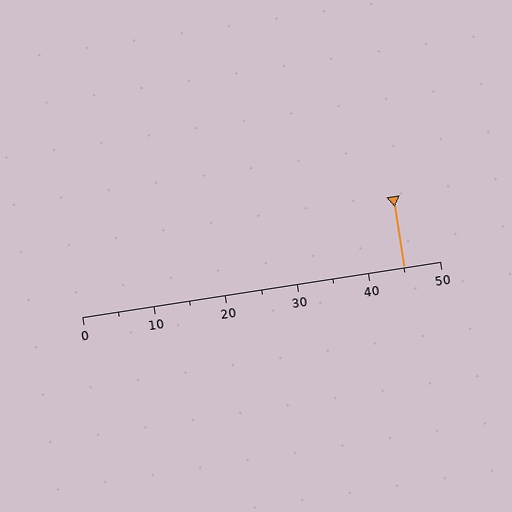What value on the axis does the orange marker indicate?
The marker indicates approximately 45.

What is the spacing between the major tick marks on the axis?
The major ticks are spaced 10 apart.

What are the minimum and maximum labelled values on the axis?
The axis runs from 0 to 50.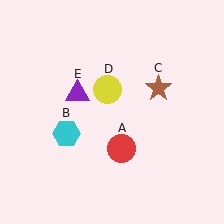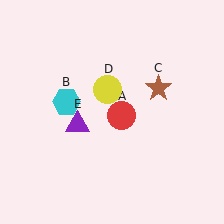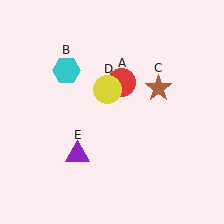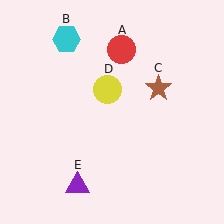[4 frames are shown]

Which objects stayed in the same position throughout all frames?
Brown star (object C) and yellow circle (object D) remained stationary.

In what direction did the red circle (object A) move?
The red circle (object A) moved up.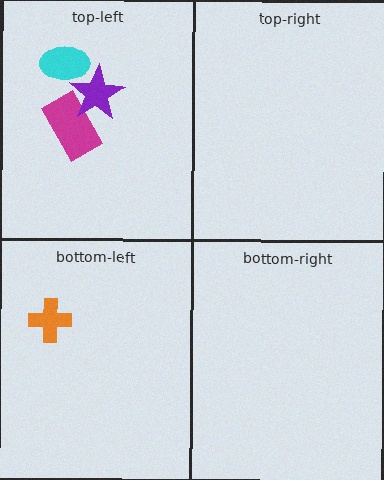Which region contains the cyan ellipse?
The top-left region.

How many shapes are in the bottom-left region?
1.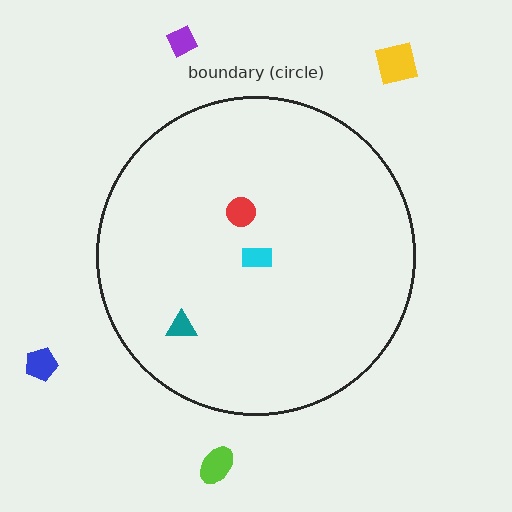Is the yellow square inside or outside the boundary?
Outside.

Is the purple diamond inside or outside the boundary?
Outside.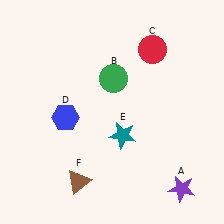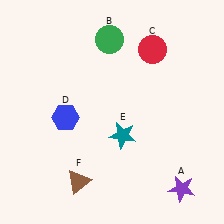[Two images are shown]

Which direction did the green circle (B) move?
The green circle (B) moved up.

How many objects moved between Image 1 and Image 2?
1 object moved between the two images.